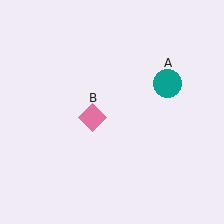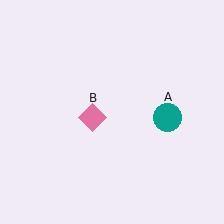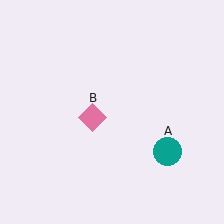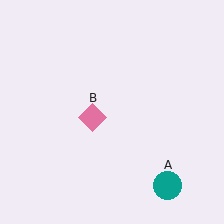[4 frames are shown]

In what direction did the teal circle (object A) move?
The teal circle (object A) moved down.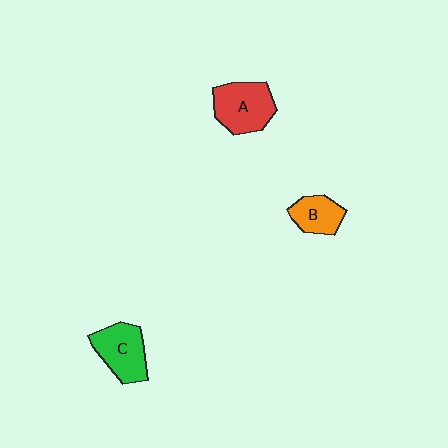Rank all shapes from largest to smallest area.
From largest to smallest: A (red), C (green), B (orange).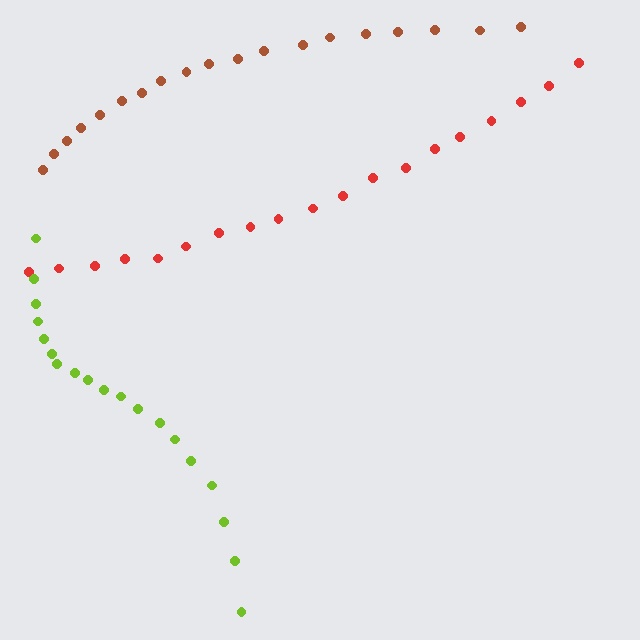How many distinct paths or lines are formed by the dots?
There are 3 distinct paths.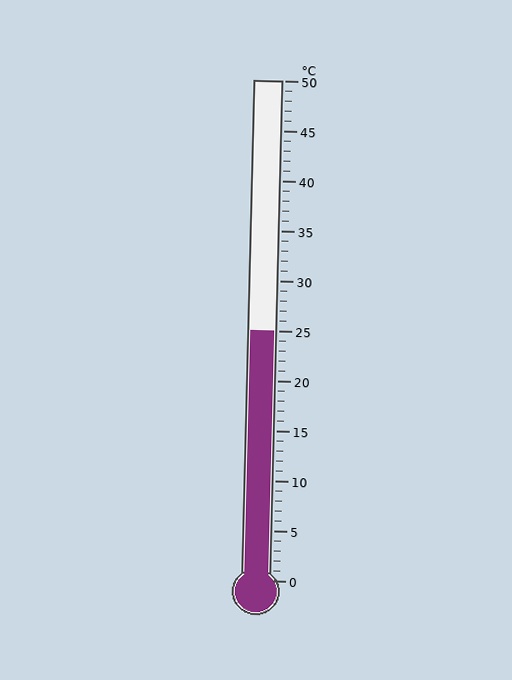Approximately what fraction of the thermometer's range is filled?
The thermometer is filled to approximately 50% of its range.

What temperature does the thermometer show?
The thermometer shows approximately 25°C.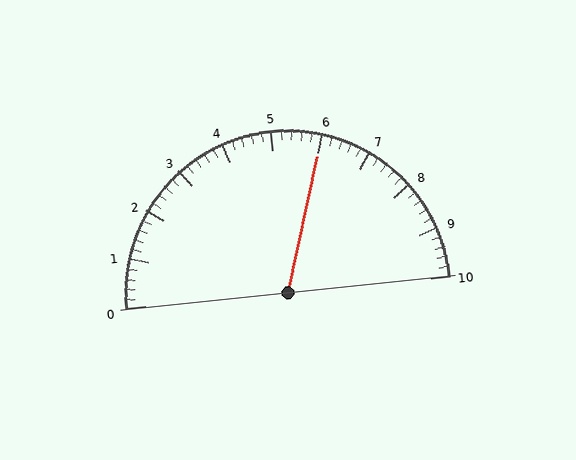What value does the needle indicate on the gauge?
The needle indicates approximately 6.0.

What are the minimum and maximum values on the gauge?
The gauge ranges from 0 to 10.